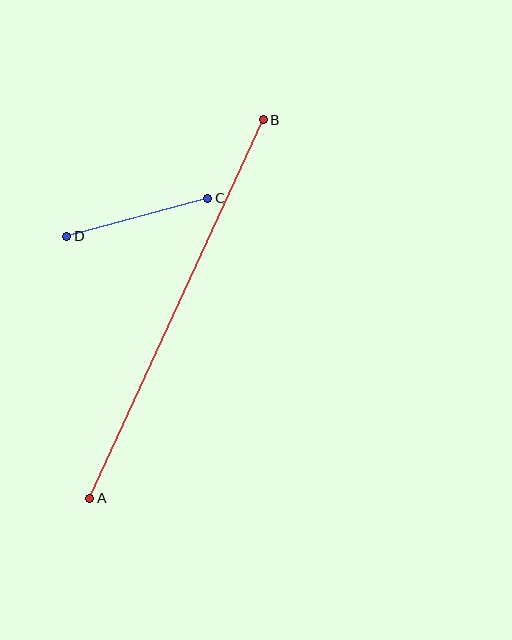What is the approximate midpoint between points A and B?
The midpoint is at approximately (176, 309) pixels.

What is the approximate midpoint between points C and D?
The midpoint is at approximately (137, 217) pixels.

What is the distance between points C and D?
The distance is approximately 146 pixels.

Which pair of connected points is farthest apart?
Points A and B are farthest apart.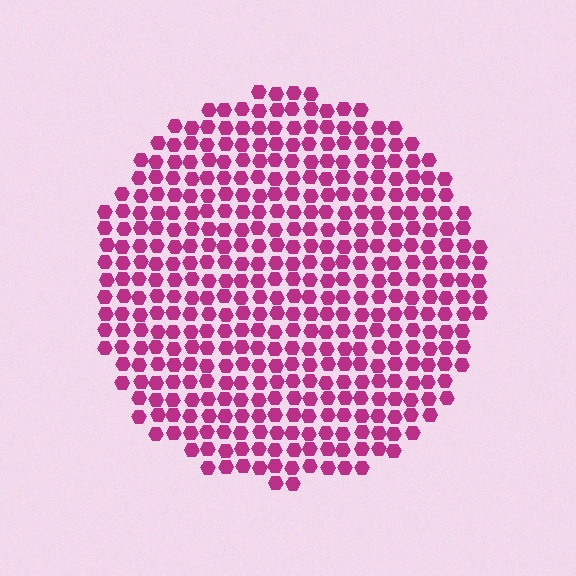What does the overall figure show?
The overall figure shows a circle.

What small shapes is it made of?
It is made of small hexagons.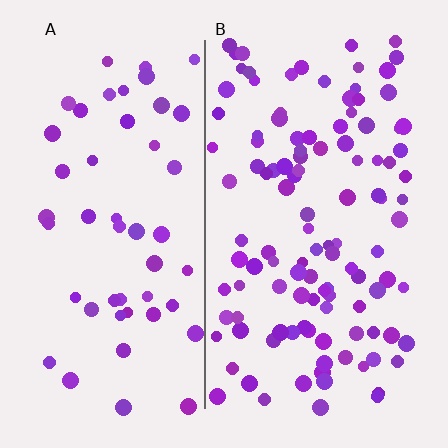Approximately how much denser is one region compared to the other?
Approximately 2.3× — region B over region A.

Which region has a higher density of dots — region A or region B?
B (the right).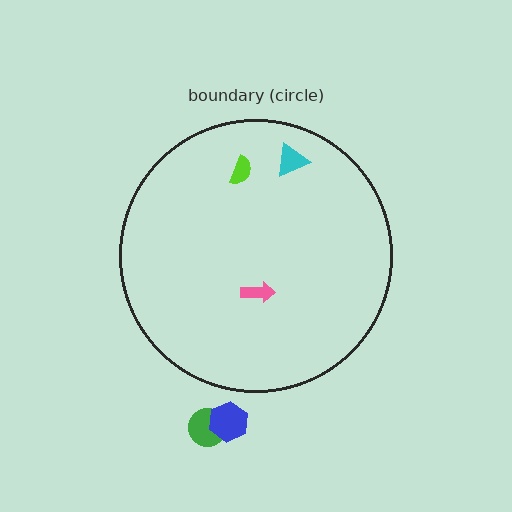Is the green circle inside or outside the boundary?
Outside.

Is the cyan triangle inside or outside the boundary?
Inside.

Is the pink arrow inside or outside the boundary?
Inside.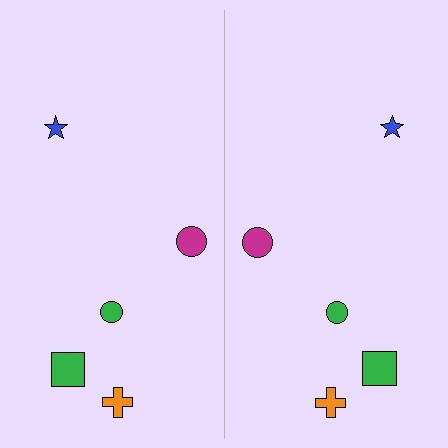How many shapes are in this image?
There are 10 shapes in this image.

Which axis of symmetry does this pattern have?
The pattern has a vertical axis of symmetry running through the center of the image.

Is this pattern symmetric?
Yes, this pattern has bilateral (reflection) symmetry.